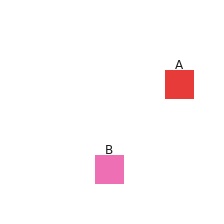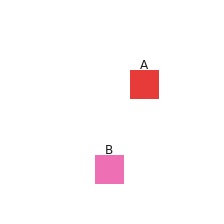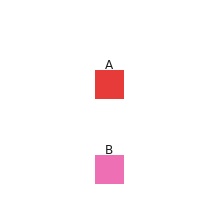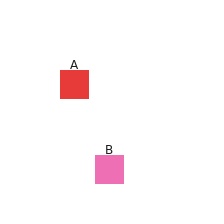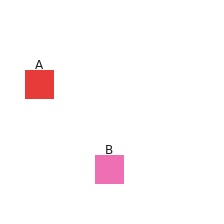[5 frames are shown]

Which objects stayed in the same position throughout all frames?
Pink square (object B) remained stationary.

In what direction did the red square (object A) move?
The red square (object A) moved left.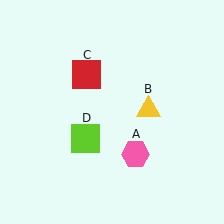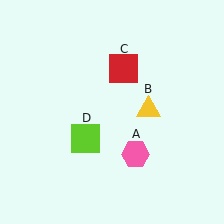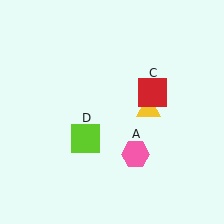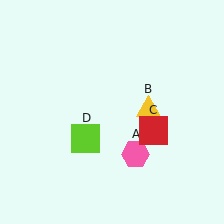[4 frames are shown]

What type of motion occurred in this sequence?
The red square (object C) rotated clockwise around the center of the scene.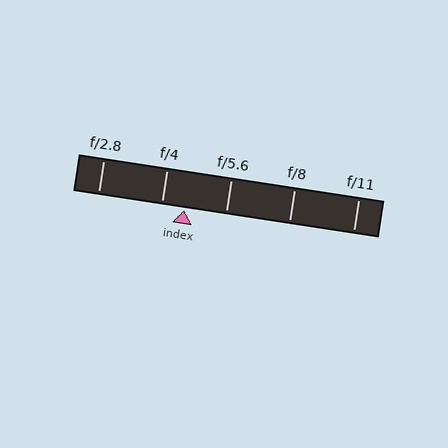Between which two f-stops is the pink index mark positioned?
The index mark is between f/4 and f/5.6.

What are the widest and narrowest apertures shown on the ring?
The widest aperture shown is f/2.8 and the narrowest is f/11.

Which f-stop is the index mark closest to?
The index mark is closest to f/4.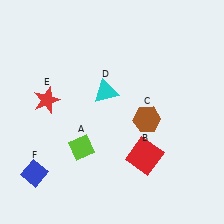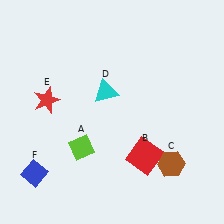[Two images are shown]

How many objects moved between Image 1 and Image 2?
1 object moved between the two images.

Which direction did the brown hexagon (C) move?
The brown hexagon (C) moved down.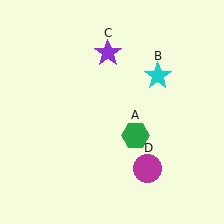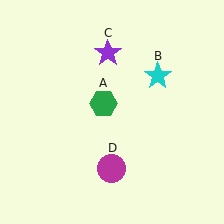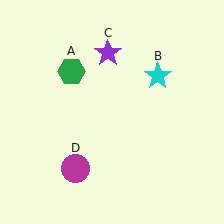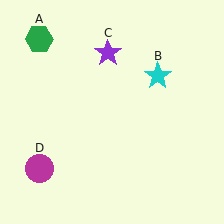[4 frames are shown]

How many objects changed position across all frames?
2 objects changed position: green hexagon (object A), magenta circle (object D).